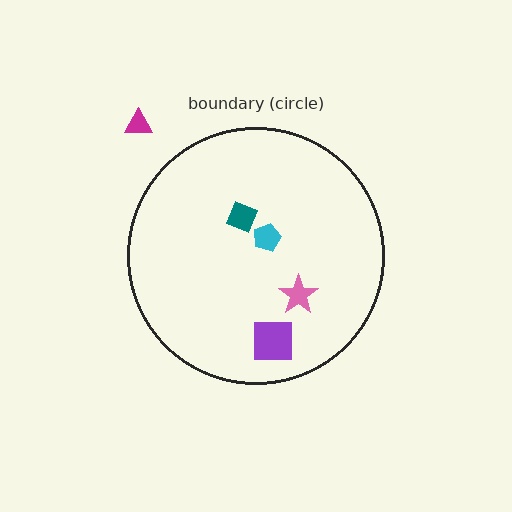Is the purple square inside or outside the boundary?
Inside.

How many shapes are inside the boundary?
4 inside, 1 outside.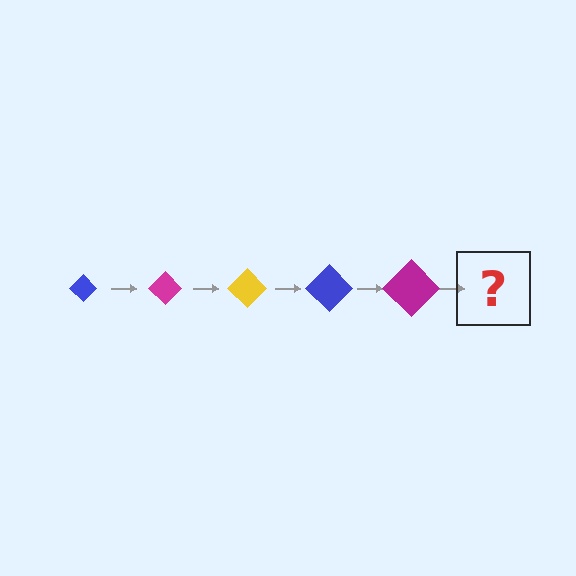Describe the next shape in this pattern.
It should be a yellow diamond, larger than the previous one.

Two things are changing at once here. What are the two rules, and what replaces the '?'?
The two rules are that the diamond grows larger each step and the color cycles through blue, magenta, and yellow. The '?' should be a yellow diamond, larger than the previous one.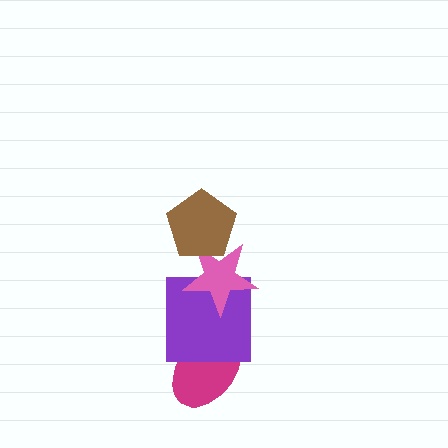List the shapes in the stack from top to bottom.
From top to bottom: the brown pentagon, the pink star, the purple square, the magenta ellipse.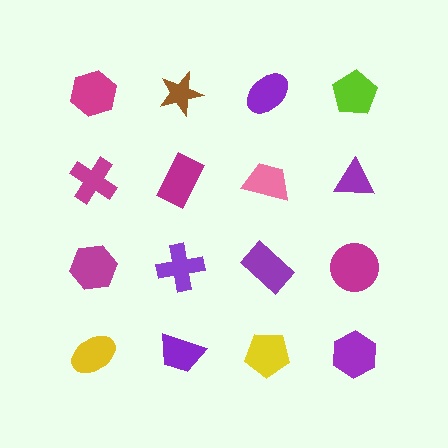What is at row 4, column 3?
A yellow pentagon.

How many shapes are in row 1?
4 shapes.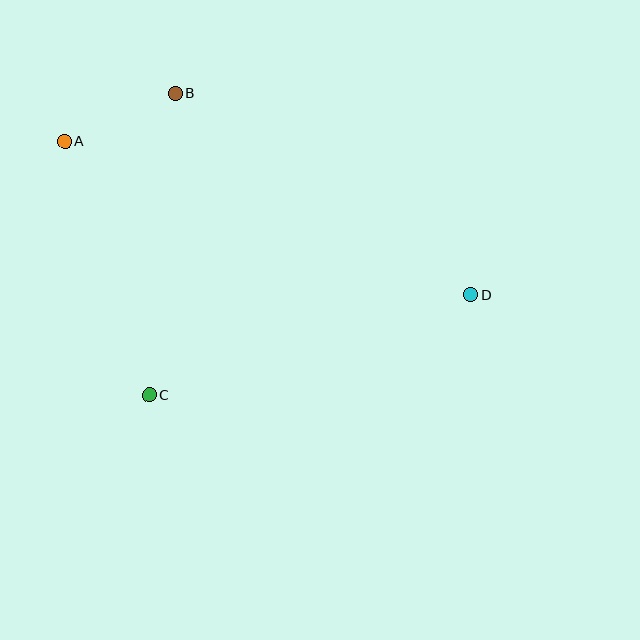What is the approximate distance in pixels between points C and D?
The distance between C and D is approximately 337 pixels.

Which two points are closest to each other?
Points A and B are closest to each other.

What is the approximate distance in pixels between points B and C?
The distance between B and C is approximately 303 pixels.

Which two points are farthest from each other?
Points A and D are farthest from each other.